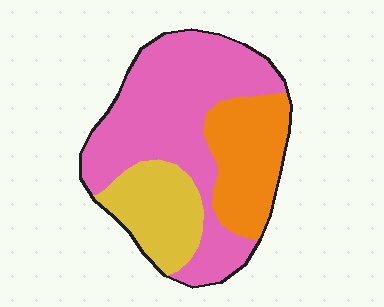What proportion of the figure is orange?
Orange covers around 25% of the figure.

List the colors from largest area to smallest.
From largest to smallest: pink, orange, yellow.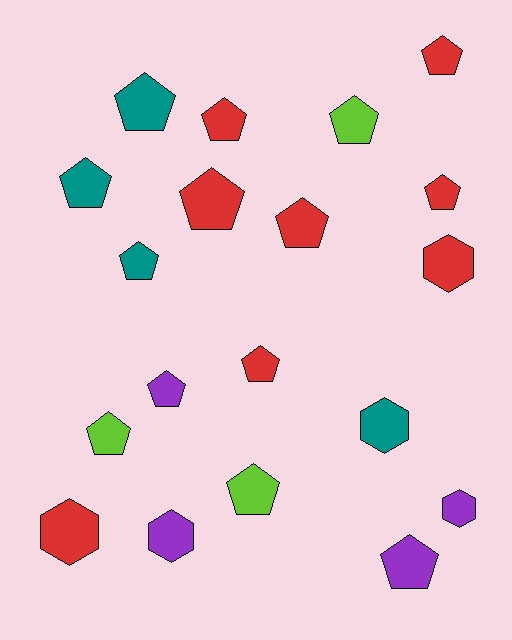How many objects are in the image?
There are 19 objects.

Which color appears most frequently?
Red, with 8 objects.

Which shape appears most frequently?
Pentagon, with 14 objects.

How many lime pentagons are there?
There are 3 lime pentagons.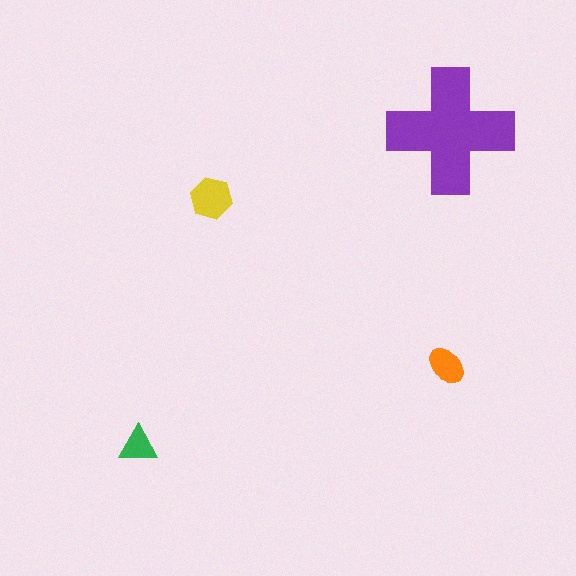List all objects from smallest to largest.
The green triangle, the orange ellipse, the yellow hexagon, the purple cross.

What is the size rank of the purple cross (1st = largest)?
1st.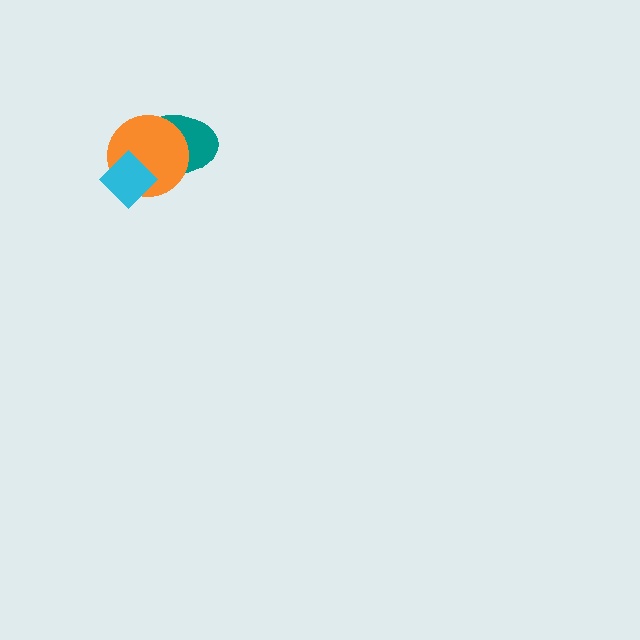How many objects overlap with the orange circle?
2 objects overlap with the orange circle.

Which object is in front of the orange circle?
The cyan diamond is in front of the orange circle.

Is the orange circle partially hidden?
Yes, it is partially covered by another shape.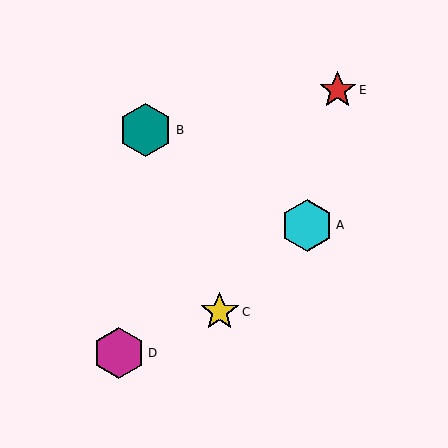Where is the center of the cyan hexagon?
The center of the cyan hexagon is at (307, 225).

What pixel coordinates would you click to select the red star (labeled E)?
Click at (338, 90) to select the red star E.